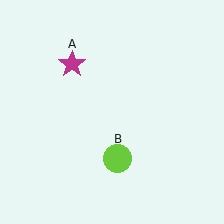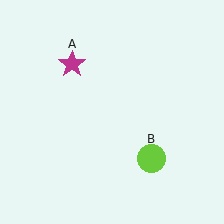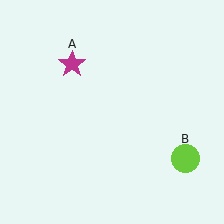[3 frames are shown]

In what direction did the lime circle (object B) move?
The lime circle (object B) moved right.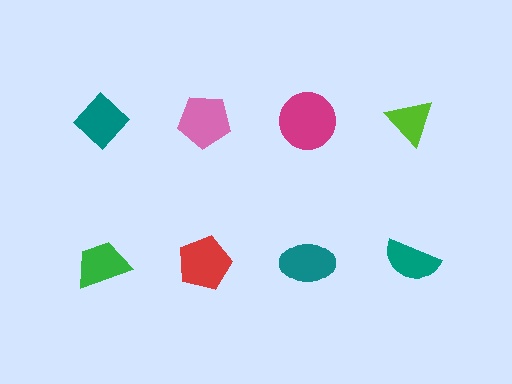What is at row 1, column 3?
A magenta circle.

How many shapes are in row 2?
4 shapes.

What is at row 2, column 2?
A red pentagon.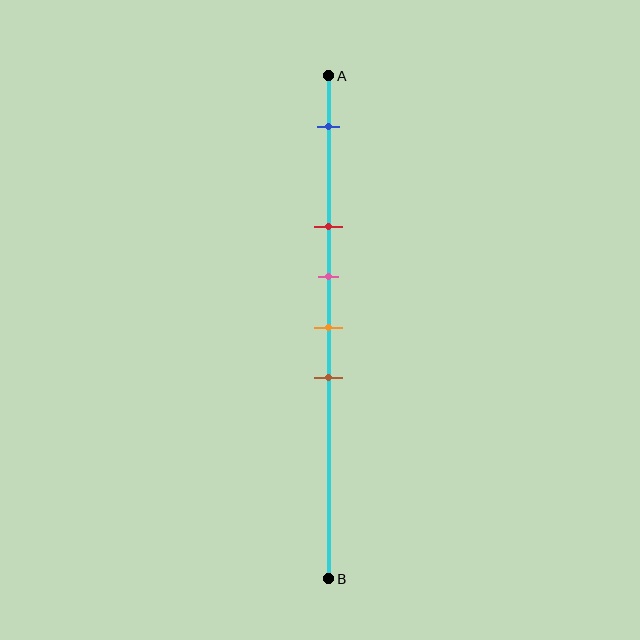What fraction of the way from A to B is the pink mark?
The pink mark is approximately 40% (0.4) of the way from A to B.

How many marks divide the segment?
There are 5 marks dividing the segment.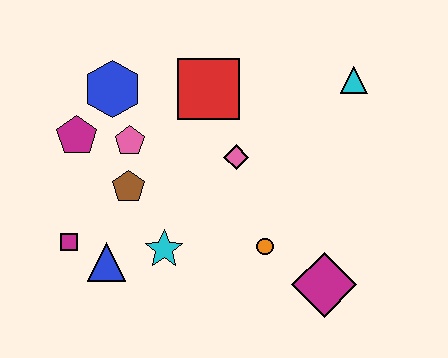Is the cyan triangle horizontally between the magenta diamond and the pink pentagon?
No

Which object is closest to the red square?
The pink diamond is closest to the red square.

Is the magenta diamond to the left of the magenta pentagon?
No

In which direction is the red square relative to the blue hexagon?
The red square is to the right of the blue hexagon.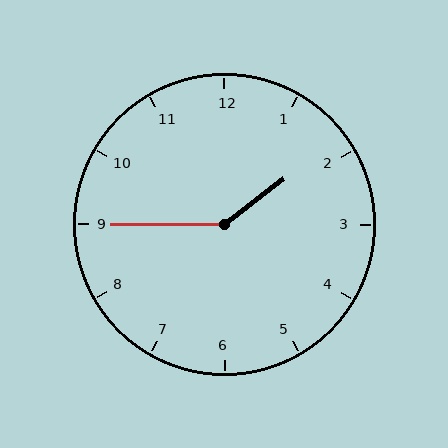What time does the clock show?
1:45.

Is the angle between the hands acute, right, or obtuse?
It is obtuse.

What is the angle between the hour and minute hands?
Approximately 142 degrees.